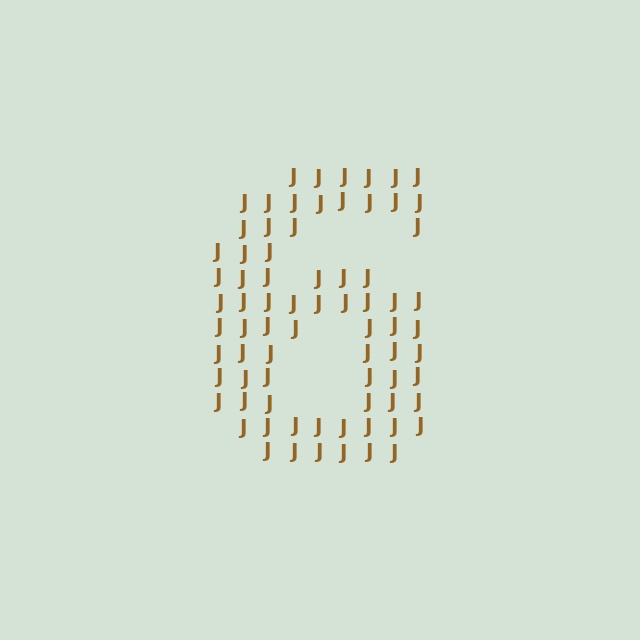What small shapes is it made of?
It is made of small letter J's.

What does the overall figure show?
The overall figure shows the digit 6.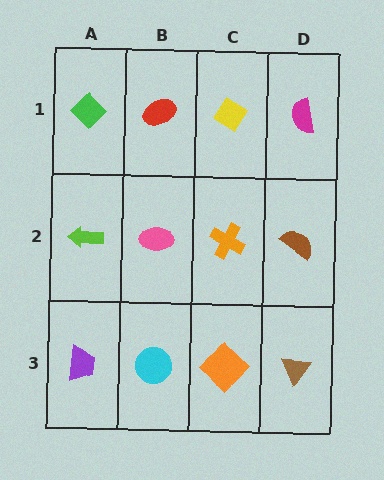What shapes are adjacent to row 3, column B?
A pink ellipse (row 2, column B), a purple trapezoid (row 3, column A), an orange diamond (row 3, column C).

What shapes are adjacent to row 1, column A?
A lime arrow (row 2, column A), a red ellipse (row 1, column B).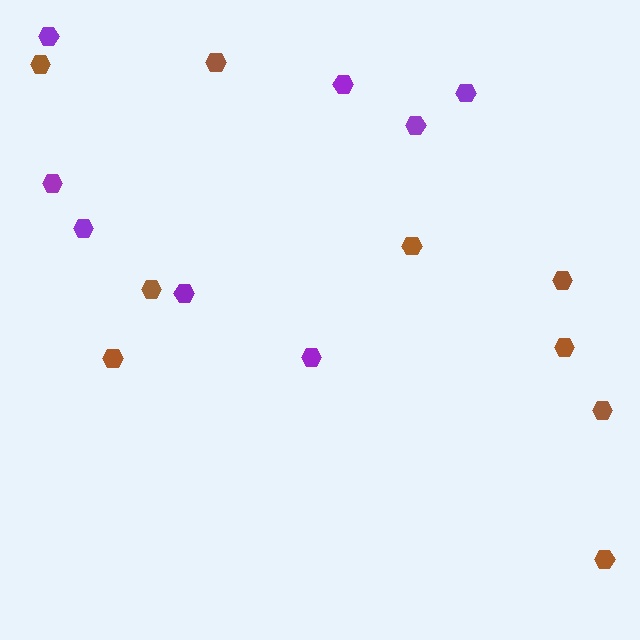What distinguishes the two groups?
There are 2 groups: one group of purple hexagons (8) and one group of brown hexagons (9).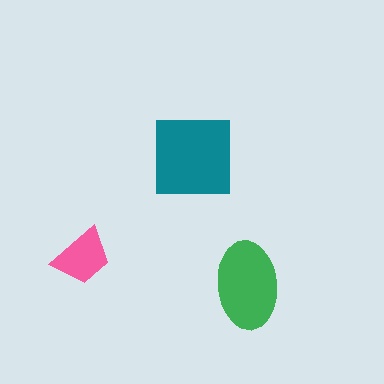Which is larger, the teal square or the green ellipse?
The teal square.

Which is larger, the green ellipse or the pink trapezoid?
The green ellipse.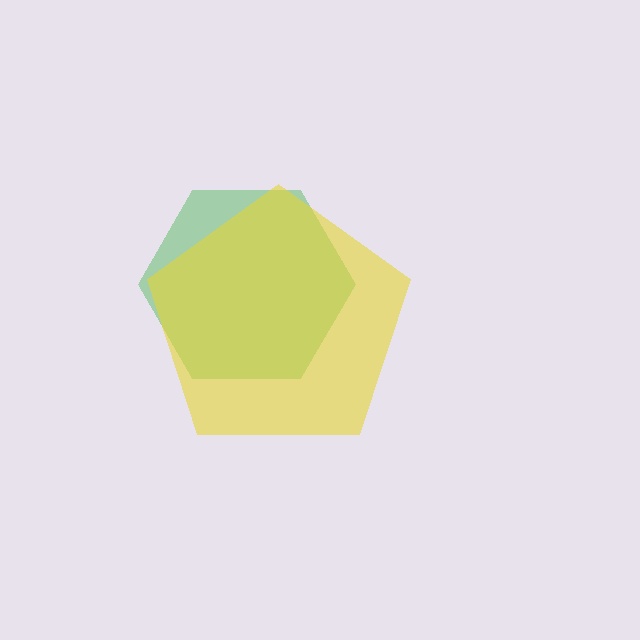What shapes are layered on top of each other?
The layered shapes are: a green hexagon, a yellow pentagon.